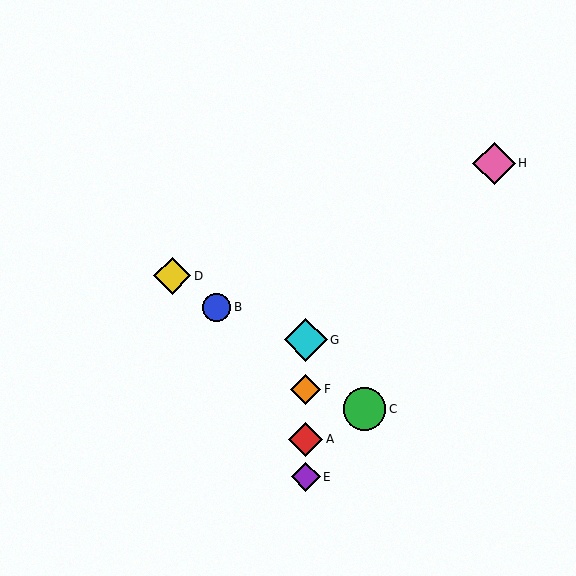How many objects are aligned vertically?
4 objects (A, E, F, G) are aligned vertically.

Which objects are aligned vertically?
Objects A, E, F, G are aligned vertically.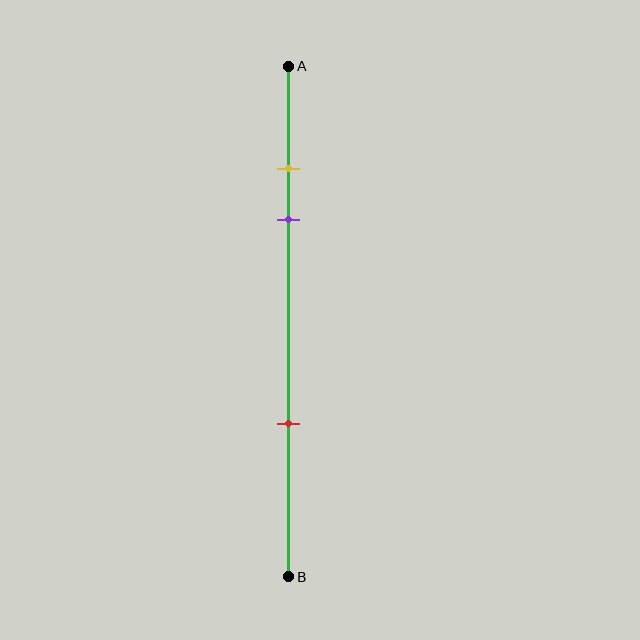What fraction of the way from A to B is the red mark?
The red mark is approximately 70% (0.7) of the way from A to B.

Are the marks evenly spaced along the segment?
No, the marks are not evenly spaced.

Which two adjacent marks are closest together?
The yellow and purple marks are the closest adjacent pair.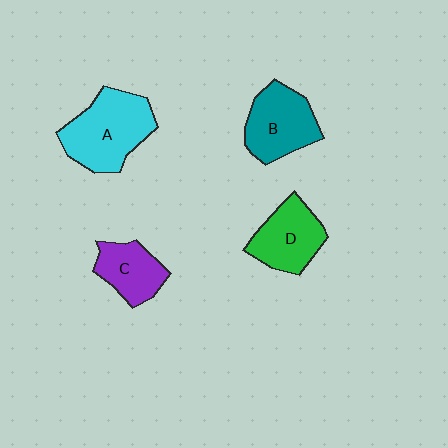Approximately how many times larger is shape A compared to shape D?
Approximately 1.4 times.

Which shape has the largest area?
Shape A (cyan).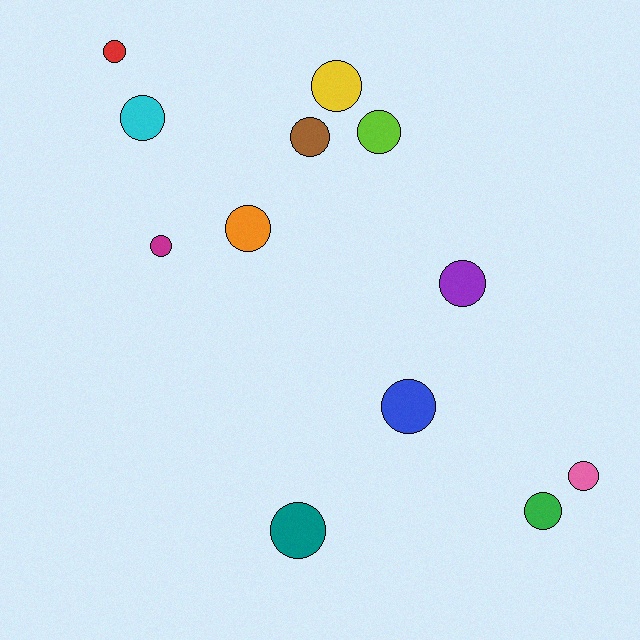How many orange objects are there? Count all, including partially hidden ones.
There is 1 orange object.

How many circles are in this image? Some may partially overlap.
There are 12 circles.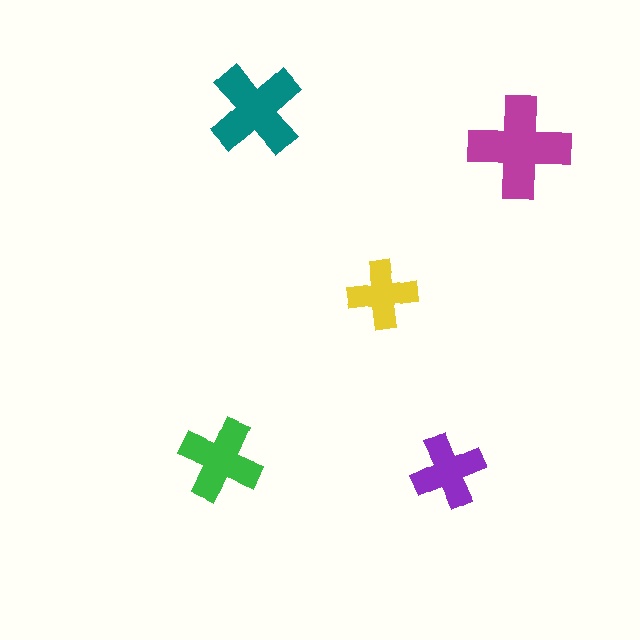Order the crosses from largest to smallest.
the magenta one, the teal one, the green one, the purple one, the yellow one.